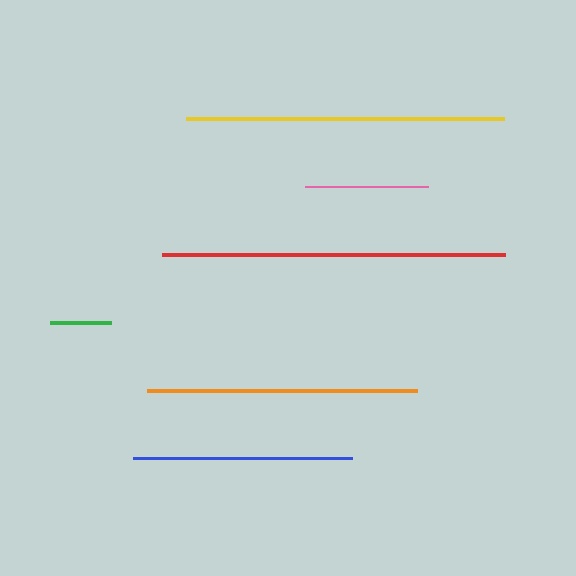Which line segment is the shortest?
The green line is the shortest at approximately 61 pixels.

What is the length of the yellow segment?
The yellow segment is approximately 318 pixels long.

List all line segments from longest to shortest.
From longest to shortest: red, yellow, orange, blue, pink, green.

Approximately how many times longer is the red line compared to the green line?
The red line is approximately 5.6 times the length of the green line.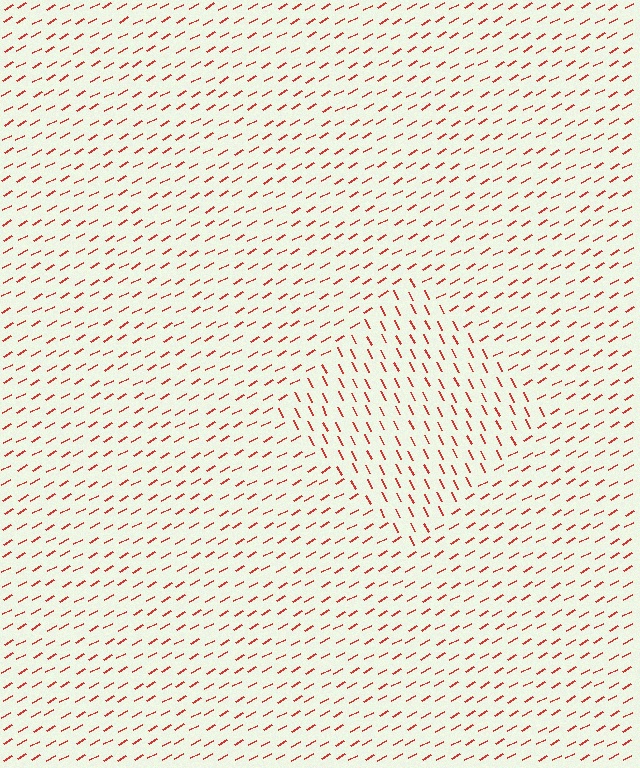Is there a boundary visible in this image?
Yes, there is a texture boundary formed by a change in line orientation.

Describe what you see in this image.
The image is filled with small red line segments. A diamond region in the image has lines oriented differently from the surrounding lines, creating a visible texture boundary.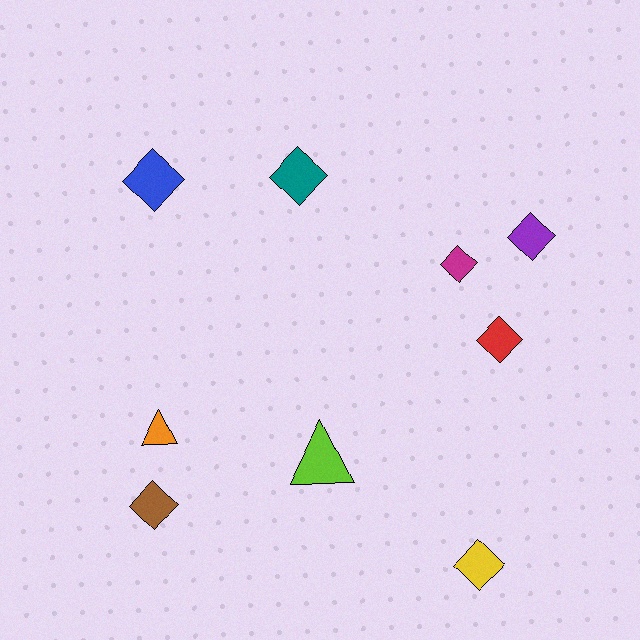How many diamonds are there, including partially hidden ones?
There are 7 diamonds.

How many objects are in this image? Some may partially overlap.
There are 9 objects.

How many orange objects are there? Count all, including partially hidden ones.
There is 1 orange object.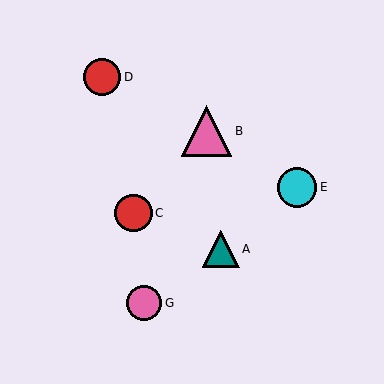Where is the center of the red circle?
The center of the red circle is at (102, 77).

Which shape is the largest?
The pink triangle (labeled B) is the largest.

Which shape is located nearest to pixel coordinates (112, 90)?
The red circle (labeled D) at (102, 77) is nearest to that location.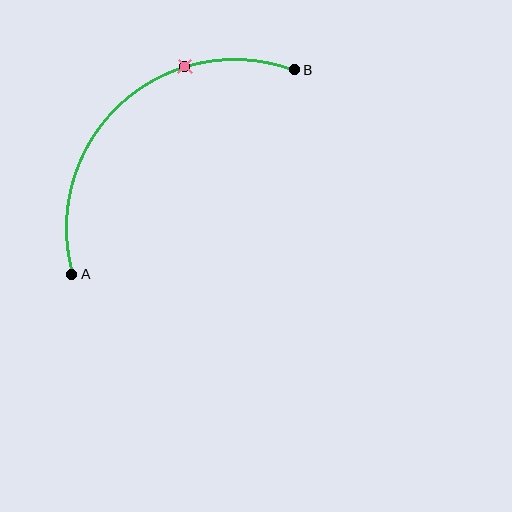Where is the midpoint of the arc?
The arc midpoint is the point on the curve farthest from the straight line joining A and B. It sits above and to the left of that line.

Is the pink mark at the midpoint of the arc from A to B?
No. The pink mark lies on the arc but is closer to endpoint B. The arc midpoint would be at the point on the curve equidistant along the arc from both A and B.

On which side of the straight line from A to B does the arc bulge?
The arc bulges above and to the left of the straight line connecting A and B.